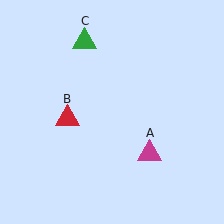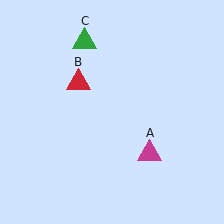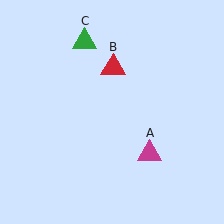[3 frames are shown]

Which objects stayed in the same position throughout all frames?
Magenta triangle (object A) and green triangle (object C) remained stationary.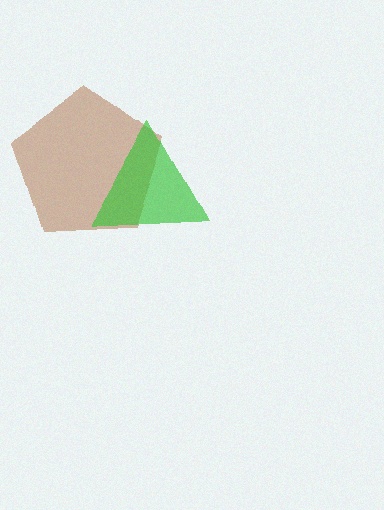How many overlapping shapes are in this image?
There are 2 overlapping shapes in the image.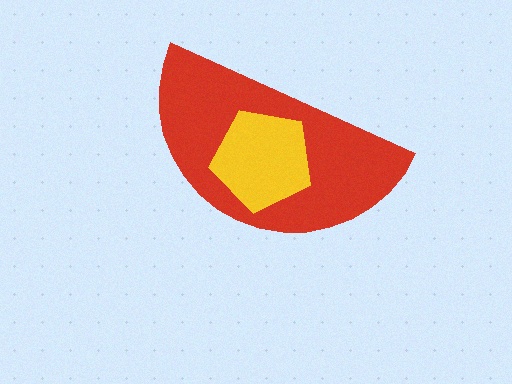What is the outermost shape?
The red semicircle.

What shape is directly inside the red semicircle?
The yellow pentagon.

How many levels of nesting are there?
2.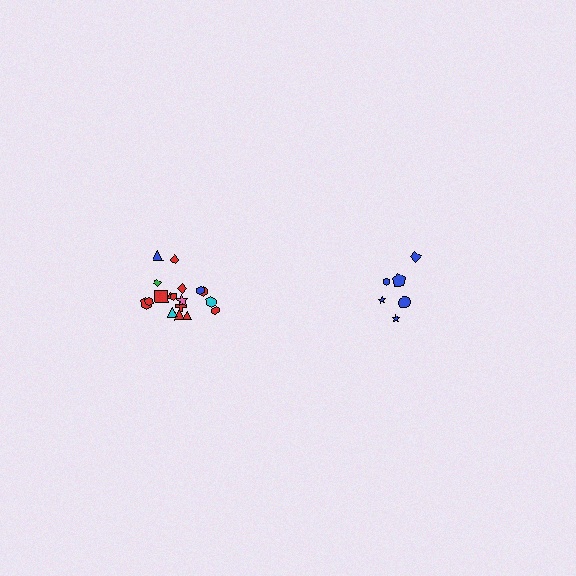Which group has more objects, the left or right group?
The left group.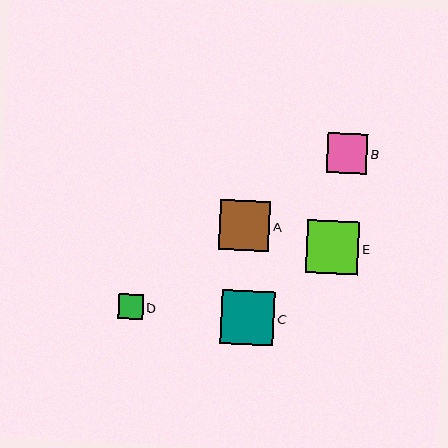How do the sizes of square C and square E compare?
Square C and square E are approximately the same size.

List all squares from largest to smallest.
From largest to smallest: C, E, A, B, D.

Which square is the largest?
Square C is the largest with a size of approximately 54 pixels.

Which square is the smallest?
Square D is the smallest with a size of approximately 25 pixels.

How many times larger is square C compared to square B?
Square C is approximately 1.3 times the size of square B.